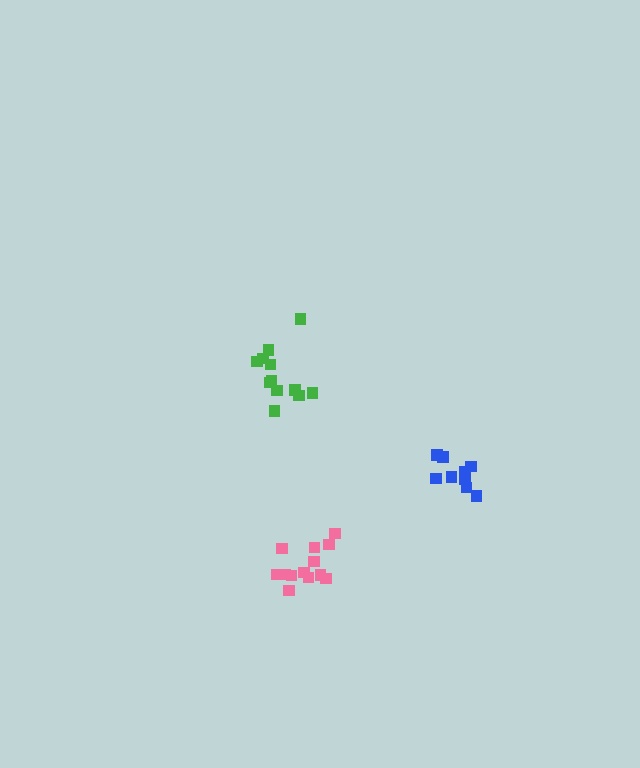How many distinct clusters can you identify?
There are 3 distinct clusters.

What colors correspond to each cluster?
The clusters are colored: green, blue, pink.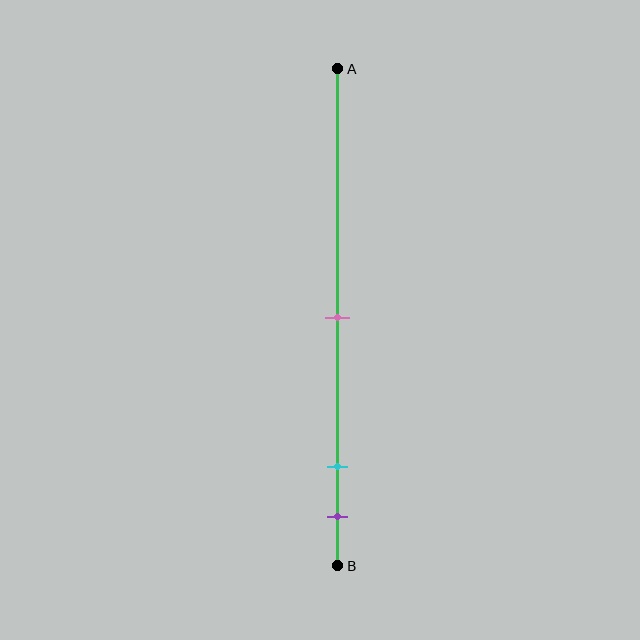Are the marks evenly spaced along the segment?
No, the marks are not evenly spaced.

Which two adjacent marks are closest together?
The cyan and purple marks are the closest adjacent pair.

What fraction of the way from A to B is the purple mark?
The purple mark is approximately 90% (0.9) of the way from A to B.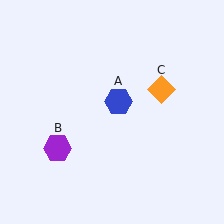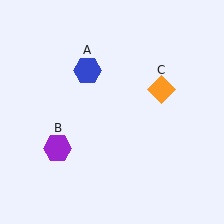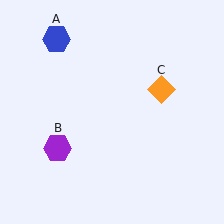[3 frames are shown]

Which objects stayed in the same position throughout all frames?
Purple hexagon (object B) and orange diamond (object C) remained stationary.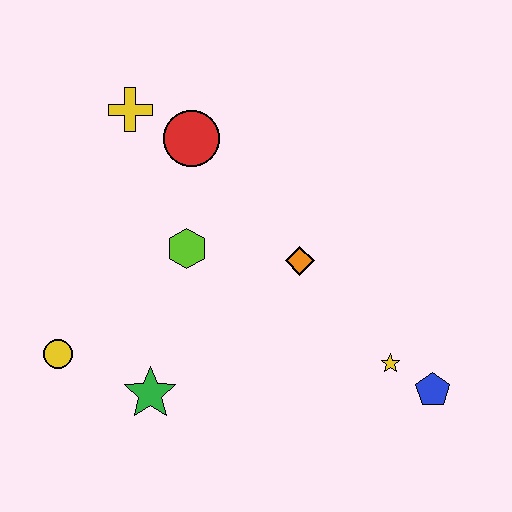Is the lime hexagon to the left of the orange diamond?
Yes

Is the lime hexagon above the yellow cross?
No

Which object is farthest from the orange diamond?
The yellow circle is farthest from the orange diamond.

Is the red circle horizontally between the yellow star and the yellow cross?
Yes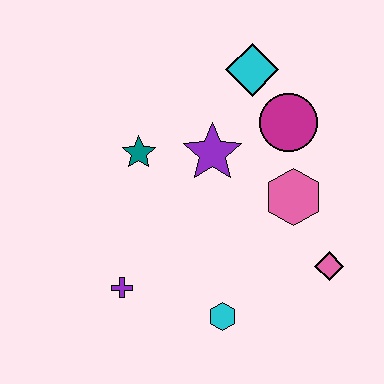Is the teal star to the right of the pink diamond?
No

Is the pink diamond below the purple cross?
No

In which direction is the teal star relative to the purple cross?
The teal star is above the purple cross.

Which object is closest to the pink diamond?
The pink hexagon is closest to the pink diamond.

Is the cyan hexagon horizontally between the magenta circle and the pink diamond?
No